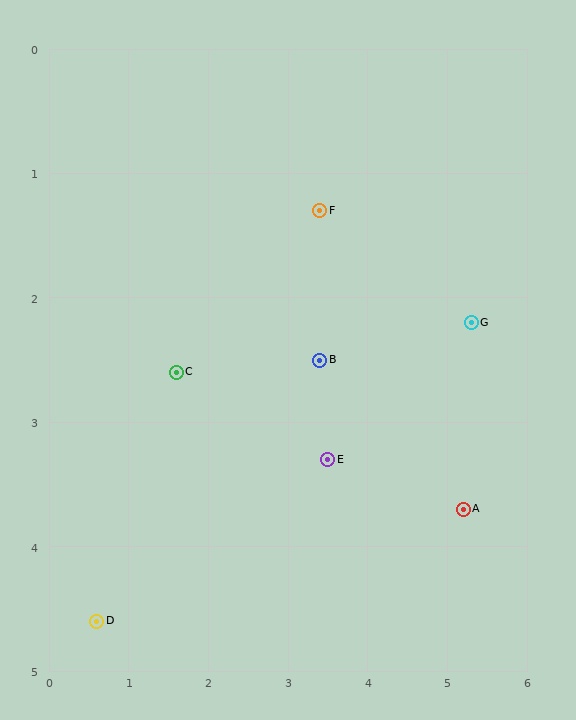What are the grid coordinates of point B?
Point B is at approximately (3.4, 2.5).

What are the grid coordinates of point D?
Point D is at approximately (0.6, 4.6).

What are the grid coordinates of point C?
Point C is at approximately (1.6, 2.6).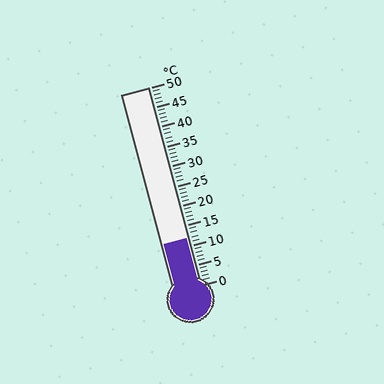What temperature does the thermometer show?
The thermometer shows approximately 12°C.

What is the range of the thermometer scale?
The thermometer scale ranges from 0°C to 50°C.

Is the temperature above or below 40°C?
The temperature is below 40°C.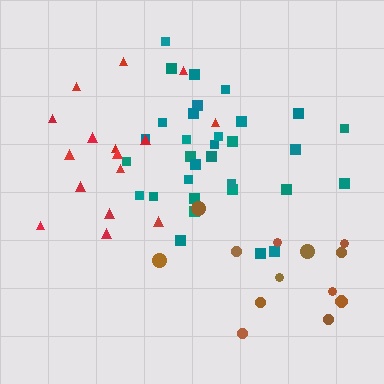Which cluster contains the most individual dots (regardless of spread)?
Teal (32).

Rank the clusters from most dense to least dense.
teal, red, brown.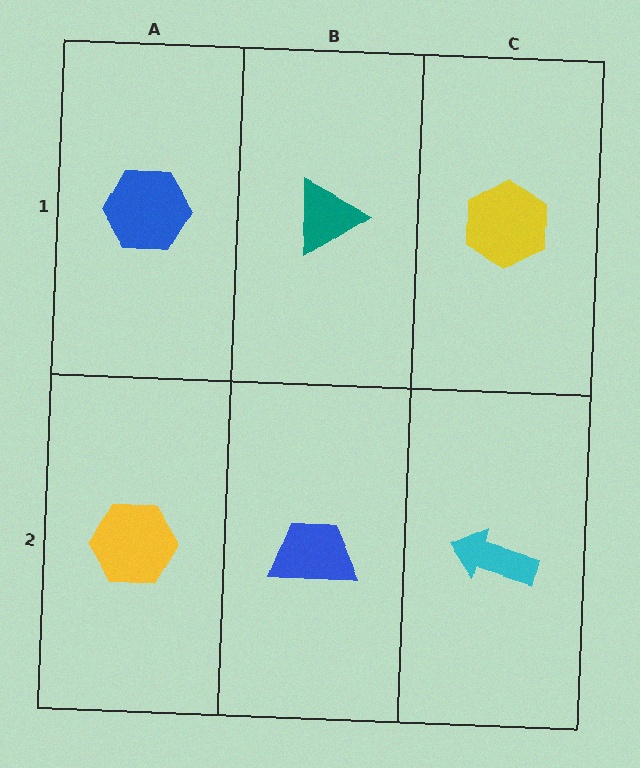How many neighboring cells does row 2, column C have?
2.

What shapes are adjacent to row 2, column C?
A yellow hexagon (row 1, column C), a blue trapezoid (row 2, column B).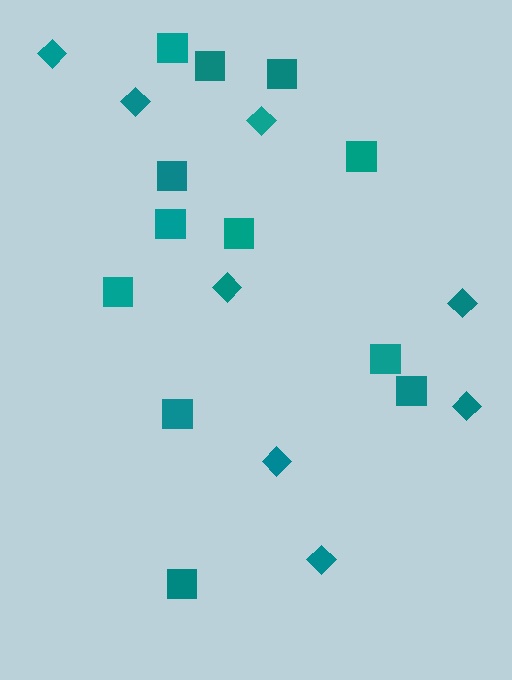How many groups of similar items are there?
There are 2 groups: one group of squares (12) and one group of diamonds (8).